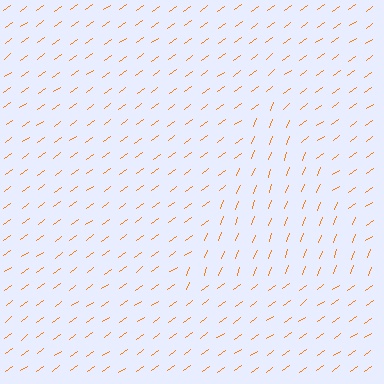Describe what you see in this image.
The image is filled with small orange line segments. A triangle region in the image has lines oriented differently from the surrounding lines, creating a visible texture boundary.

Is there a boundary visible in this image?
Yes, there is a texture boundary formed by a change in line orientation.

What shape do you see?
I see a triangle.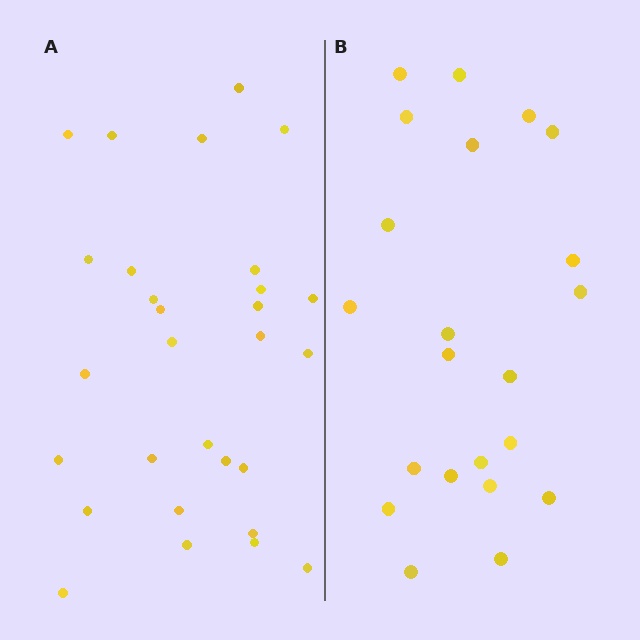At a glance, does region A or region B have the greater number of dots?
Region A (the left region) has more dots.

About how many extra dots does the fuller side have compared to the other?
Region A has roughly 8 or so more dots than region B.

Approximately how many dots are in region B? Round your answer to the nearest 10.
About 20 dots. (The exact count is 22, which rounds to 20.)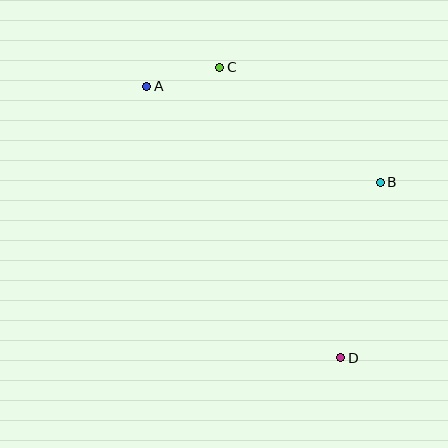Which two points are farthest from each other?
Points A and D are farthest from each other.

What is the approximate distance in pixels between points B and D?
The distance between B and D is approximately 180 pixels.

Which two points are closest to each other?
Points A and C are closest to each other.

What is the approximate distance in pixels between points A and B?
The distance between A and B is approximately 252 pixels.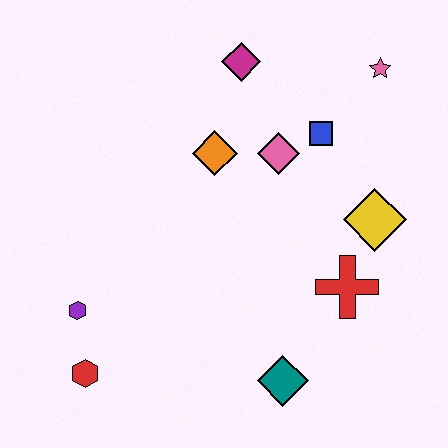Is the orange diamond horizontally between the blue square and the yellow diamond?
No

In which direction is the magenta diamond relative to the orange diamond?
The magenta diamond is above the orange diamond.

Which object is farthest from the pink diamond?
The red hexagon is farthest from the pink diamond.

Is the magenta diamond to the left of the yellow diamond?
Yes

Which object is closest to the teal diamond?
The red cross is closest to the teal diamond.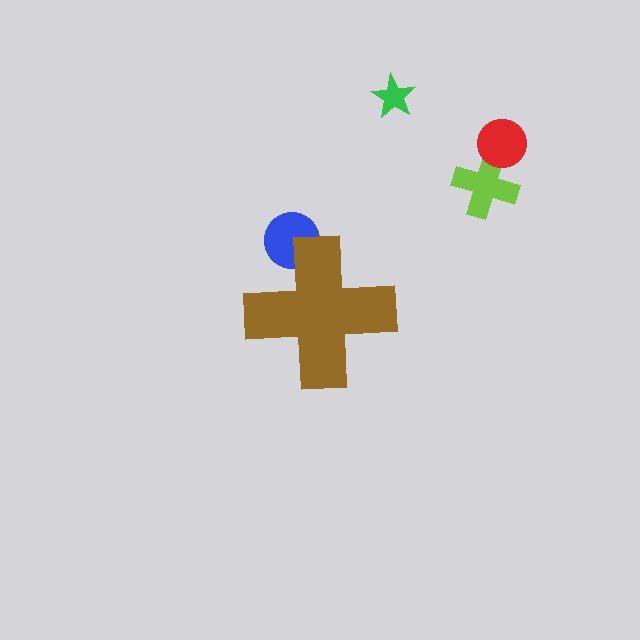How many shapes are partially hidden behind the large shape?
1 shape is partially hidden.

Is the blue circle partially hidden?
Yes, the blue circle is partially hidden behind the brown cross.